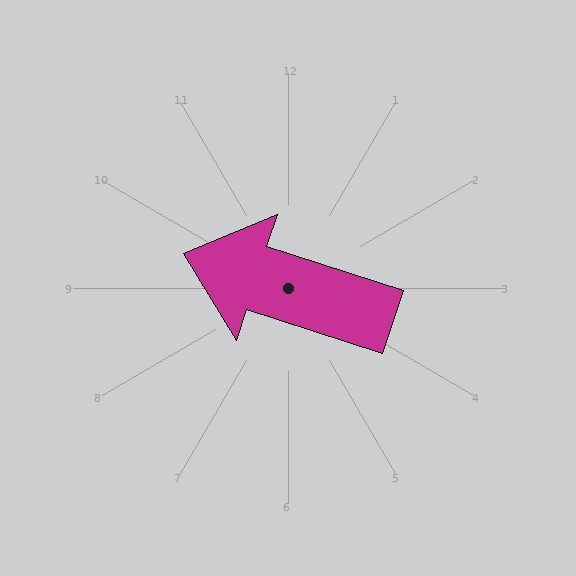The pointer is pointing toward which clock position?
Roughly 10 o'clock.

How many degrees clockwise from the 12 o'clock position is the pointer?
Approximately 288 degrees.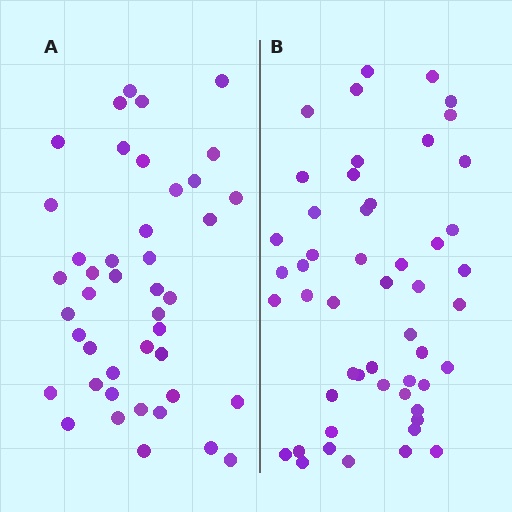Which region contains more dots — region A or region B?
Region B (the right region) has more dots.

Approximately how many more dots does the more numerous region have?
Region B has roughly 8 or so more dots than region A.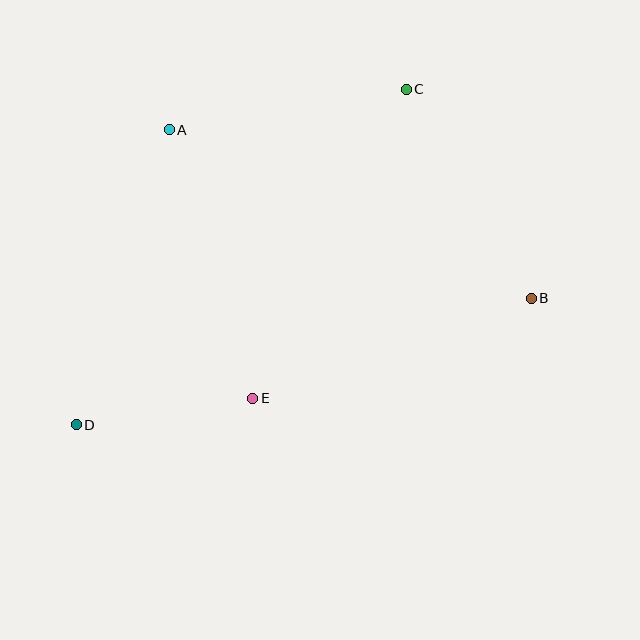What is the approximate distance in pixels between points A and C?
The distance between A and C is approximately 241 pixels.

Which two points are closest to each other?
Points D and E are closest to each other.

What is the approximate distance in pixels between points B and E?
The distance between B and E is approximately 296 pixels.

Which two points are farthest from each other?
Points B and D are farthest from each other.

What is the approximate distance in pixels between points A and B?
The distance between A and B is approximately 399 pixels.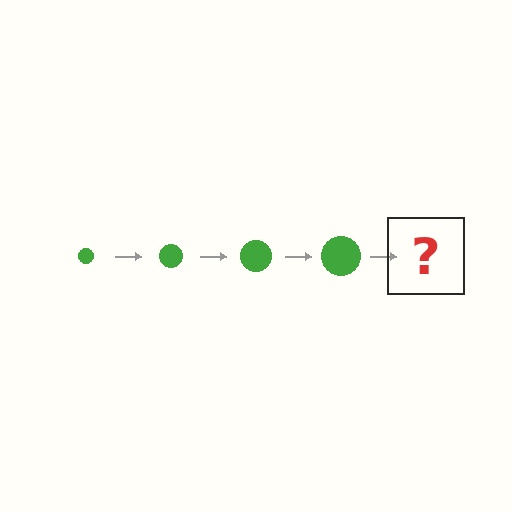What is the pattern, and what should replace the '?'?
The pattern is that the circle gets progressively larger each step. The '?' should be a green circle, larger than the previous one.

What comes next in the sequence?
The next element should be a green circle, larger than the previous one.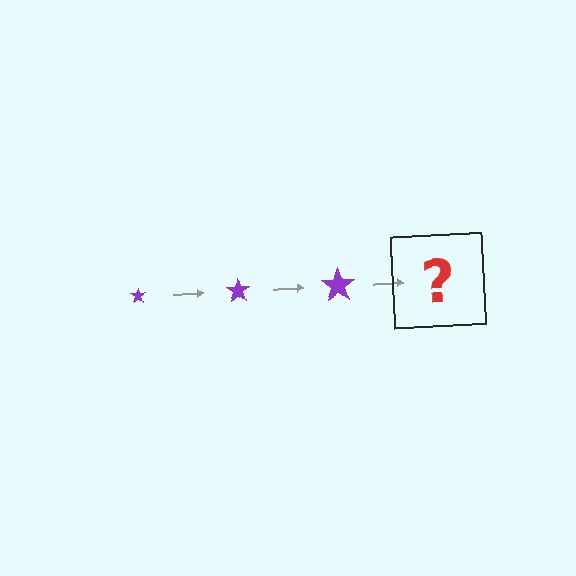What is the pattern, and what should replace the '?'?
The pattern is that the star gets progressively larger each step. The '?' should be a purple star, larger than the previous one.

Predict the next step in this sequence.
The next step is a purple star, larger than the previous one.